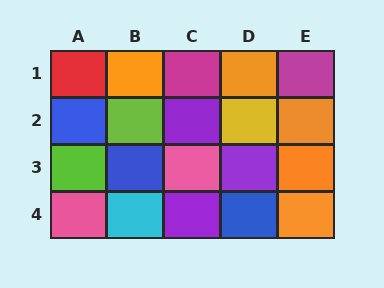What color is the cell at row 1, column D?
Orange.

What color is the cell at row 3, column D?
Purple.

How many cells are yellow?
1 cell is yellow.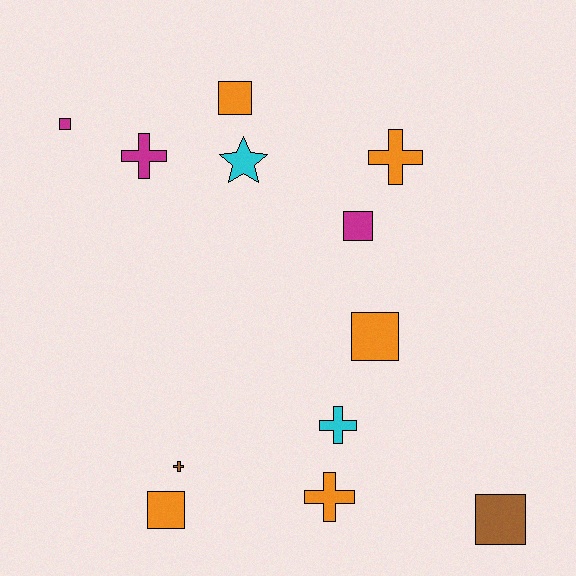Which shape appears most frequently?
Square, with 6 objects.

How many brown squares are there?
There is 1 brown square.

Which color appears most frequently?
Orange, with 5 objects.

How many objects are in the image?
There are 12 objects.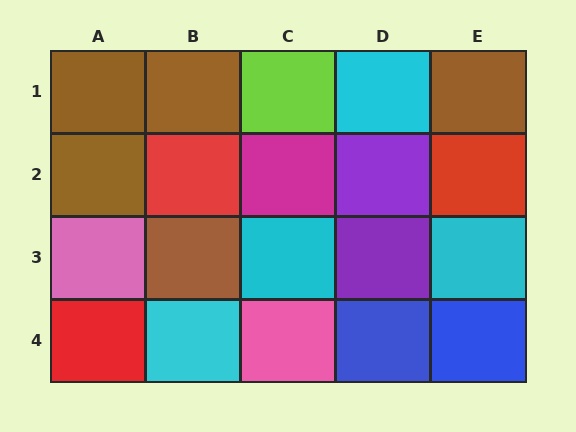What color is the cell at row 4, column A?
Red.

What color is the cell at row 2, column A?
Brown.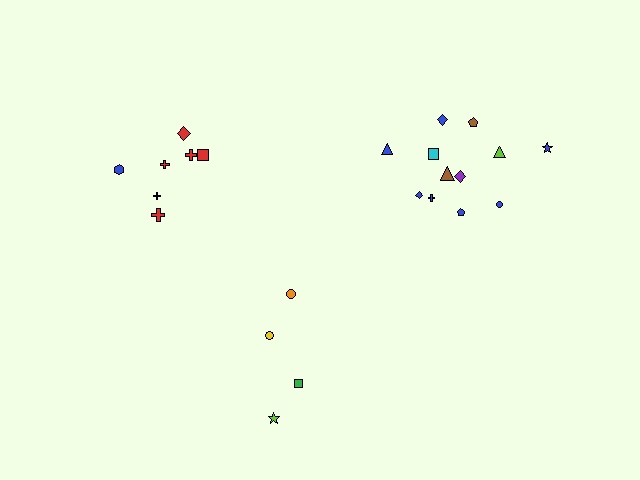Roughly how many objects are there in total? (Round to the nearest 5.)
Roughly 25 objects in total.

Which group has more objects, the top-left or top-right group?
The top-right group.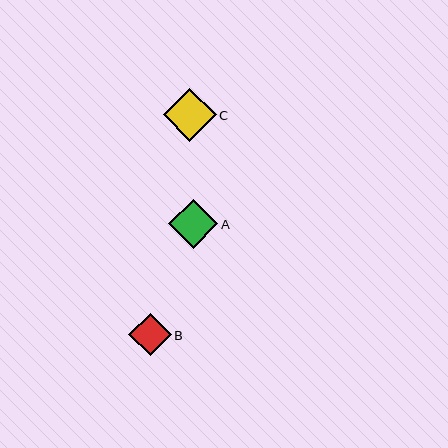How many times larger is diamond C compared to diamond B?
Diamond C is approximately 1.3 times the size of diamond B.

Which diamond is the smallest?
Diamond B is the smallest with a size of approximately 42 pixels.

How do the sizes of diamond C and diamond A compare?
Diamond C and diamond A are approximately the same size.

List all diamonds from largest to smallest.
From largest to smallest: C, A, B.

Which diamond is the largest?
Diamond C is the largest with a size of approximately 53 pixels.